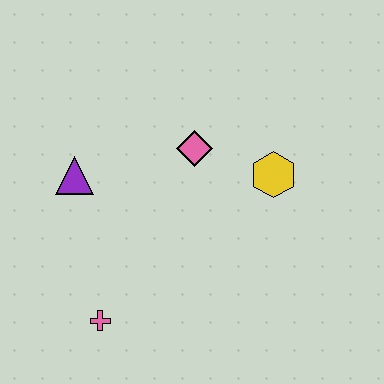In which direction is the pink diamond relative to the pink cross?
The pink diamond is above the pink cross.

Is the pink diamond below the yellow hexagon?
No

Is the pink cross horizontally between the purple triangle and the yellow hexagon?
Yes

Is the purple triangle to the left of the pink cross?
Yes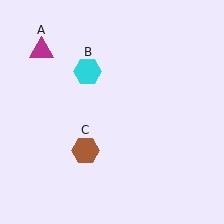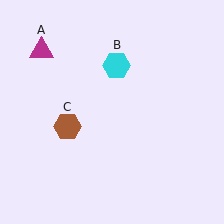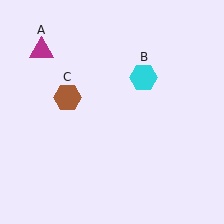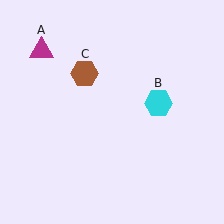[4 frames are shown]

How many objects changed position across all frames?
2 objects changed position: cyan hexagon (object B), brown hexagon (object C).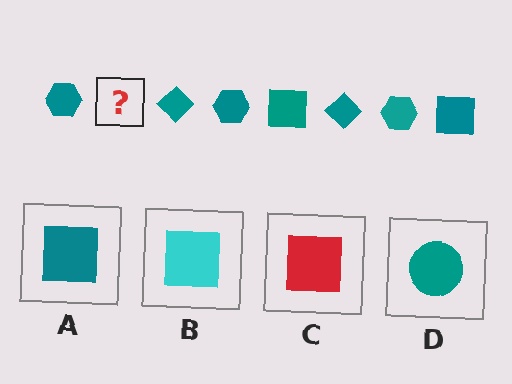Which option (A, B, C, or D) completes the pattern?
A.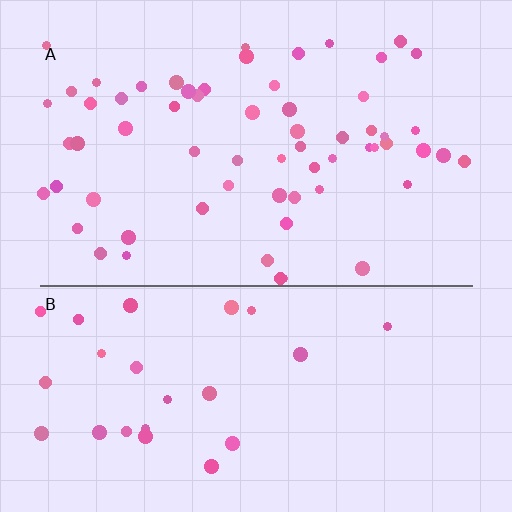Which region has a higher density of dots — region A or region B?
A (the top).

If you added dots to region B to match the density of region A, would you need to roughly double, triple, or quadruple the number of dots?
Approximately double.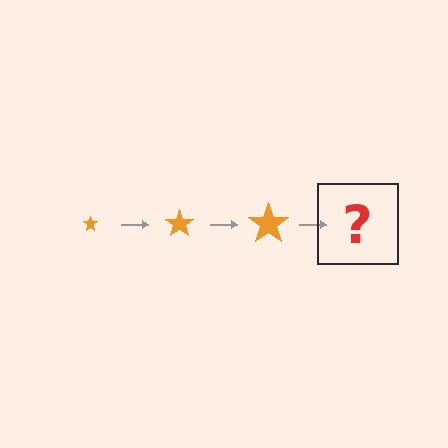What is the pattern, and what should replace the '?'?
The pattern is that the star gets progressively larger each step. The '?' should be an orange star, larger than the previous one.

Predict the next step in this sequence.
The next step is an orange star, larger than the previous one.